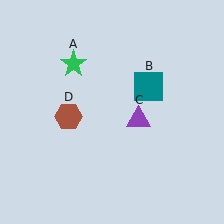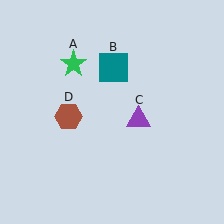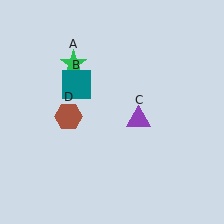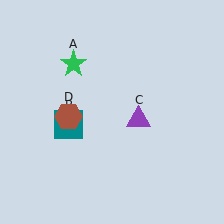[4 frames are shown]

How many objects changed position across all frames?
1 object changed position: teal square (object B).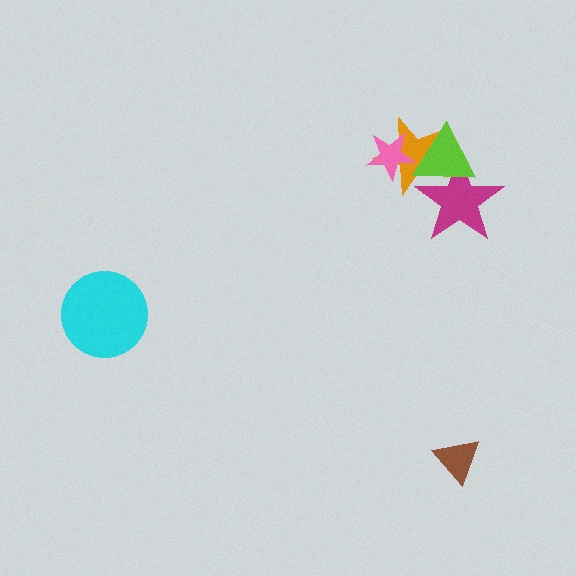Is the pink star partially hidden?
Yes, it is partially covered by another shape.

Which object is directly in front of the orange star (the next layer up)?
The magenta star is directly in front of the orange star.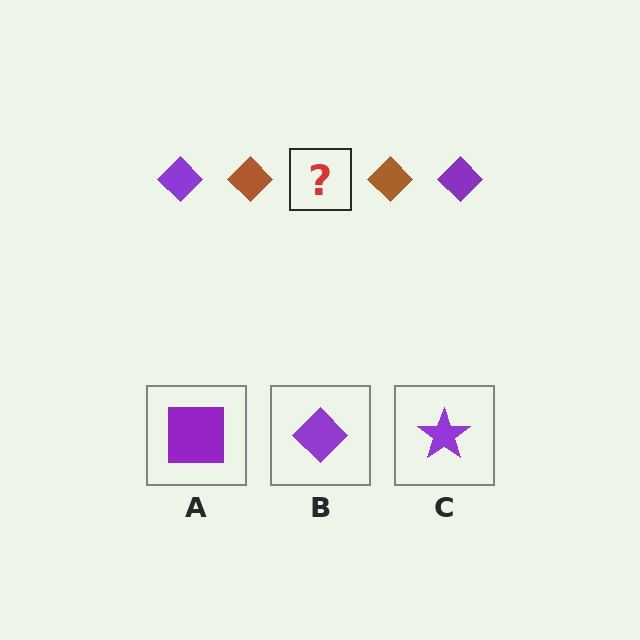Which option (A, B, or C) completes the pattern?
B.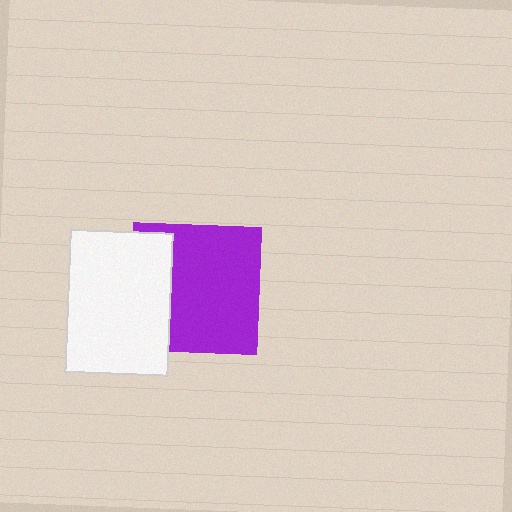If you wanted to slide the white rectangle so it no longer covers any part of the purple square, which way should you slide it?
Slide it left — that is the most direct way to separate the two shapes.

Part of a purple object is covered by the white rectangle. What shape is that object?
It is a square.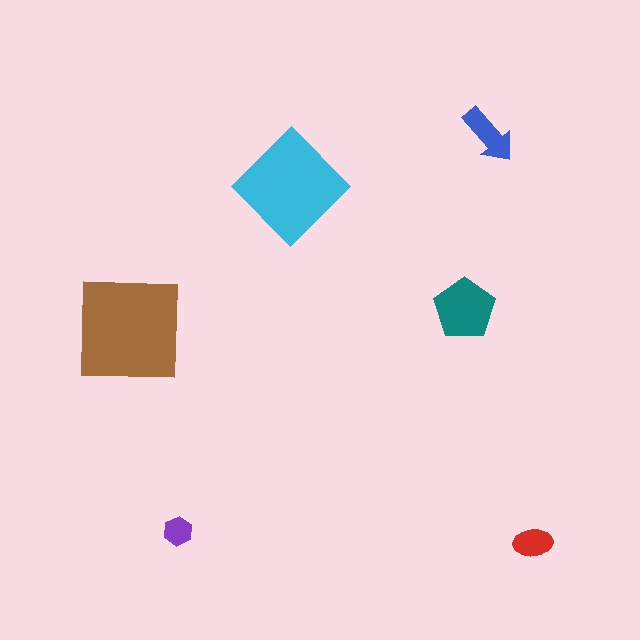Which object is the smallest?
The purple hexagon.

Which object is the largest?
The brown square.